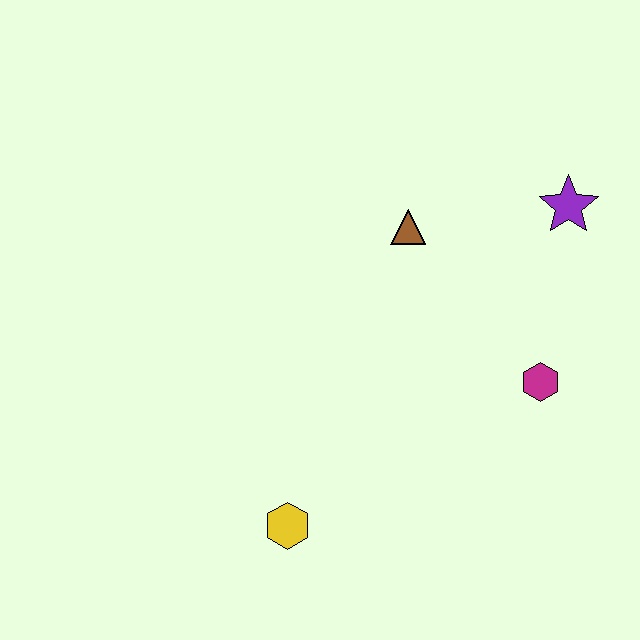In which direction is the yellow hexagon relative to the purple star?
The yellow hexagon is below the purple star.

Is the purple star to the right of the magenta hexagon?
Yes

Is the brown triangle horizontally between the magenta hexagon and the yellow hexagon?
Yes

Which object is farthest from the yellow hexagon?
The purple star is farthest from the yellow hexagon.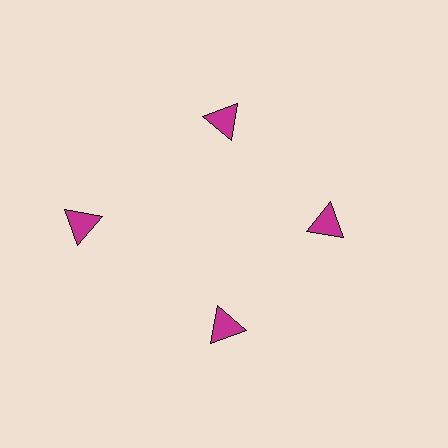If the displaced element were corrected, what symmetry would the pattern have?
It would have 4-fold rotational symmetry — the pattern would map onto itself every 90 degrees.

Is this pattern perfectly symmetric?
No. The 4 magenta triangles are arranged in a ring, but one element near the 9 o'clock position is pushed outward from the center, breaking the 4-fold rotational symmetry.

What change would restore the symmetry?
The symmetry would be restored by moving it inward, back onto the ring so that all 4 triangles sit at equal angles and equal distance from the center.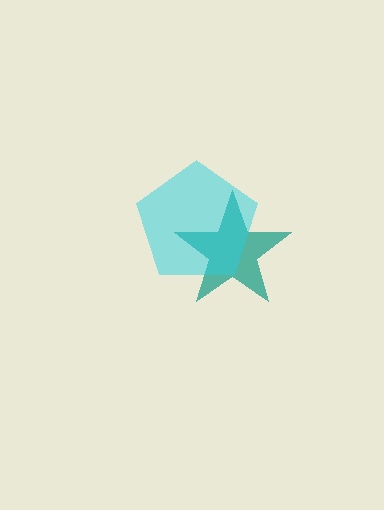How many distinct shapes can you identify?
There are 2 distinct shapes: a teal star, a cyan pentagon.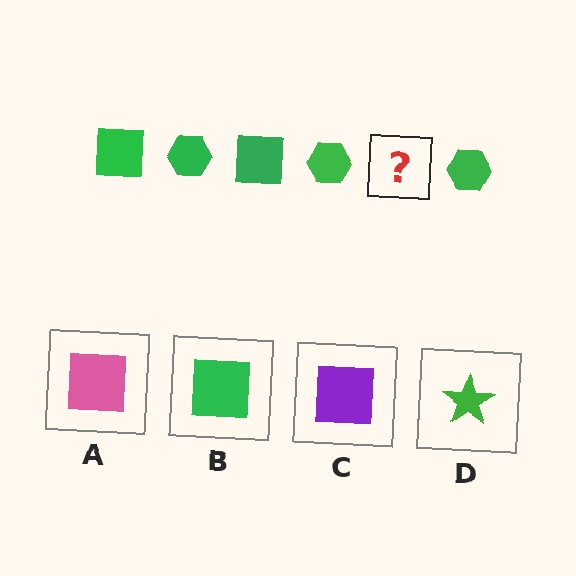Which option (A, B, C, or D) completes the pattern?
B.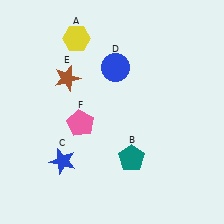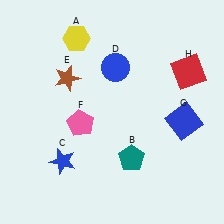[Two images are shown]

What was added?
A blue square (G), a red square (H) were added in Image 2.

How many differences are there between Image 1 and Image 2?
There are 2 differences between the two images.